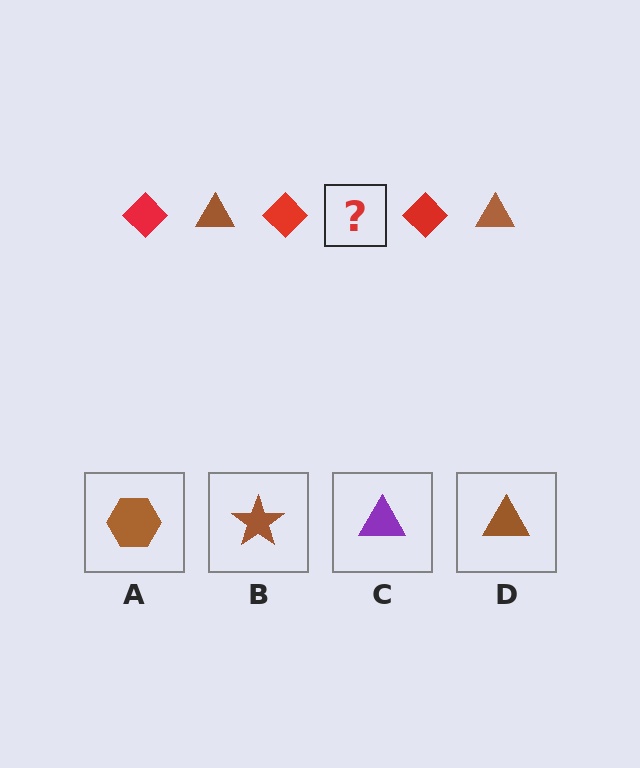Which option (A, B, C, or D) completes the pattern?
D.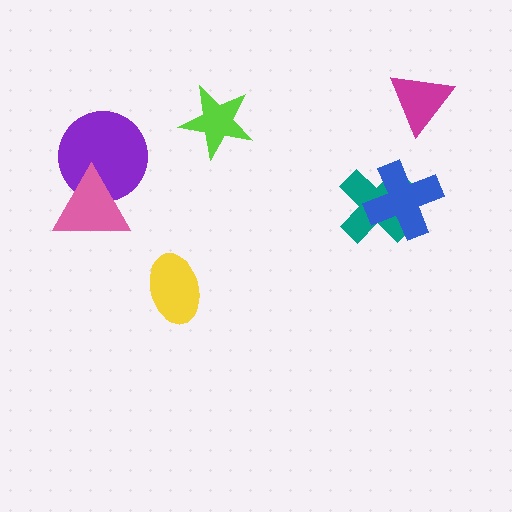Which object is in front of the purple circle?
The pink triangle is in front of the purple circle.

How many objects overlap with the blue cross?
1 object overlaps with the blue cross.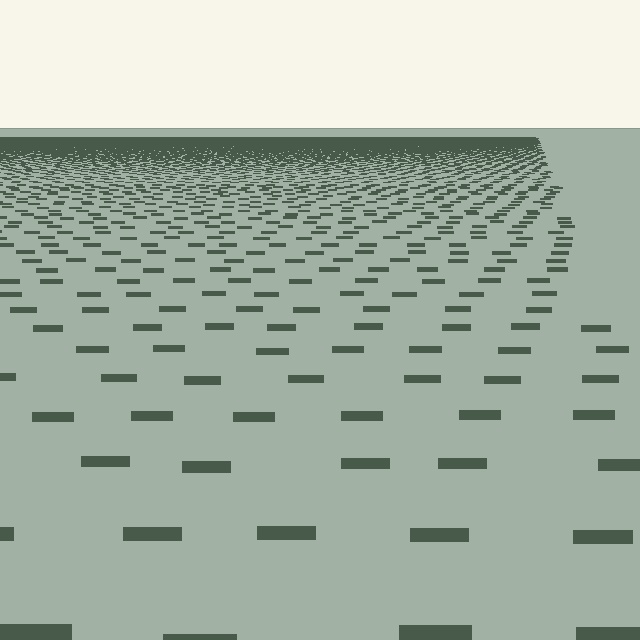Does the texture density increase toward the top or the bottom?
Density increases toward the top.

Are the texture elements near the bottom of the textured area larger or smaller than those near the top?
Larger. Near the bottom, elements are closer to the viewer and appear at a bigger on-screen size.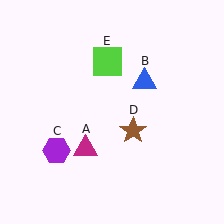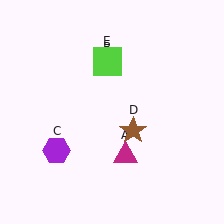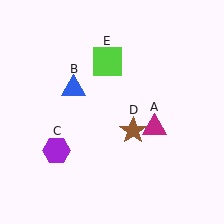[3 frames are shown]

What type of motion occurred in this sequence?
The magenta triangle (object A), blue triangle (object B) rotated counterclockwise around the center of the scene.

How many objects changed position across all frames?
2 objects changed position: magenta triangle (object A), blue triangle (object B).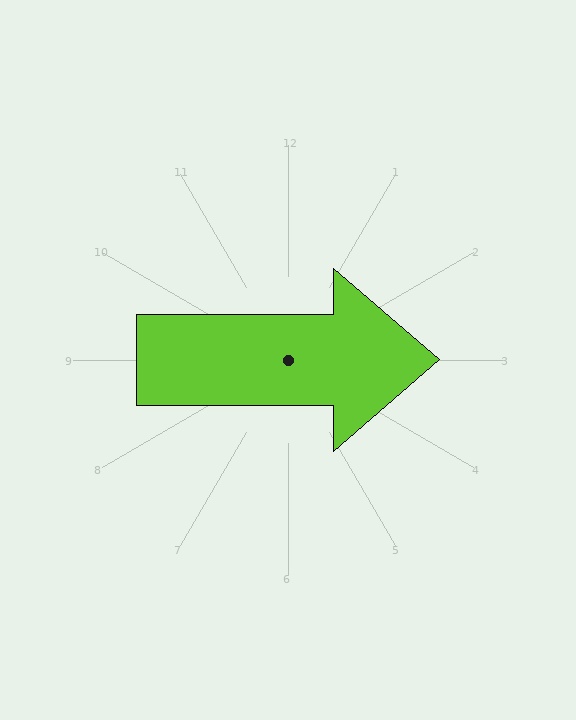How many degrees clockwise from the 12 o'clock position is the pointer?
Approximately 90 degrees.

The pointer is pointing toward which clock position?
Roughly 3 o'clock.